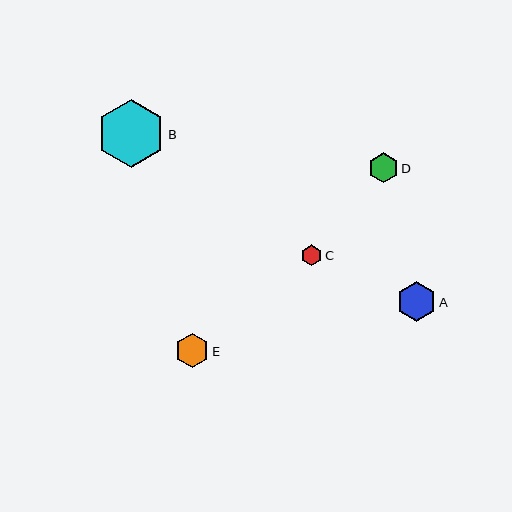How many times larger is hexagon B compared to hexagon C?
Hexagon B is approximately 3.3 times the size of hexagon C.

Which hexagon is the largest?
Hexagon B is the largest with a size of approximately 68 pixels.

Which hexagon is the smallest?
Hexagon C is the smallest with a size of approximately 21 pixels.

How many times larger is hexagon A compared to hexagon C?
Hexagon A is approximately 1.9 times the size of hexagon C.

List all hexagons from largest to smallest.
From largest to smallest: B, A, E, D, C.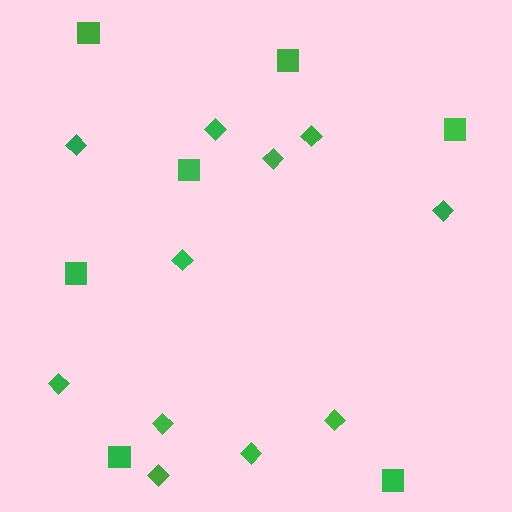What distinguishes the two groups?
There are 2 groups: one group of diamonds (11) and one group of squares (7).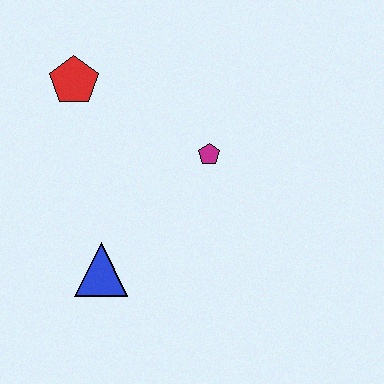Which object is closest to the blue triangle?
The magenta pentagon is closest to the blue triangle.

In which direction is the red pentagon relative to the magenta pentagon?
The red pentagon is to the left of the magenta pentagon.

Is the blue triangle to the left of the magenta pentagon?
Yes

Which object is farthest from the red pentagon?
The blue triangle is farthest from the red pentagon.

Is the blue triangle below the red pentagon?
Yes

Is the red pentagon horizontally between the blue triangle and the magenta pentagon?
No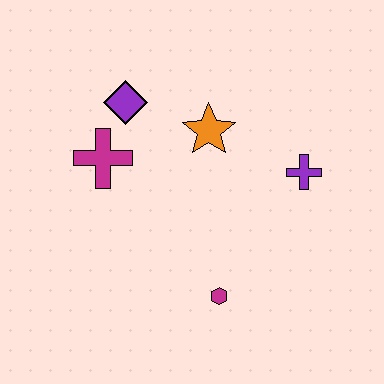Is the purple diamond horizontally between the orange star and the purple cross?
No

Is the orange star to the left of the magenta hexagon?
Yes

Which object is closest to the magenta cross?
The purple diamond is closest to the magenta cross.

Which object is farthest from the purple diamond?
The magenta hexagon is farthest from the purple diamond.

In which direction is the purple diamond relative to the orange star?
The purple diamond is to the left of the orange star.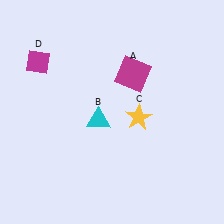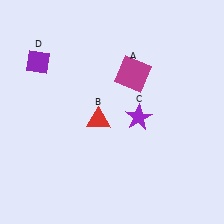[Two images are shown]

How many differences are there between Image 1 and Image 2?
There are 3 differences between the two images.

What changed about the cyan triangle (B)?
In Image 1, B is cyan. In Image 2, it changed to red.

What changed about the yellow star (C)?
In Image 1, C is yellow. In Image 2, it changed to purple.